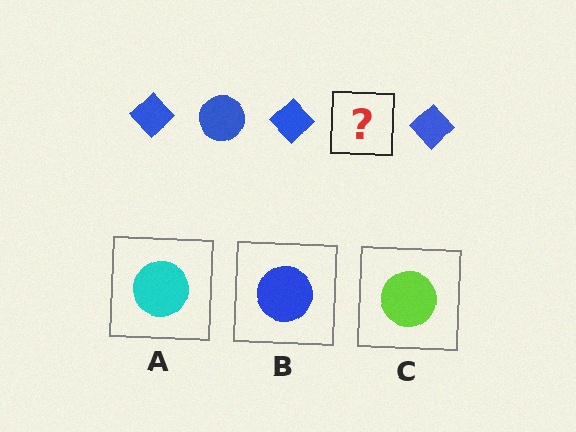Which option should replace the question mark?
Option B.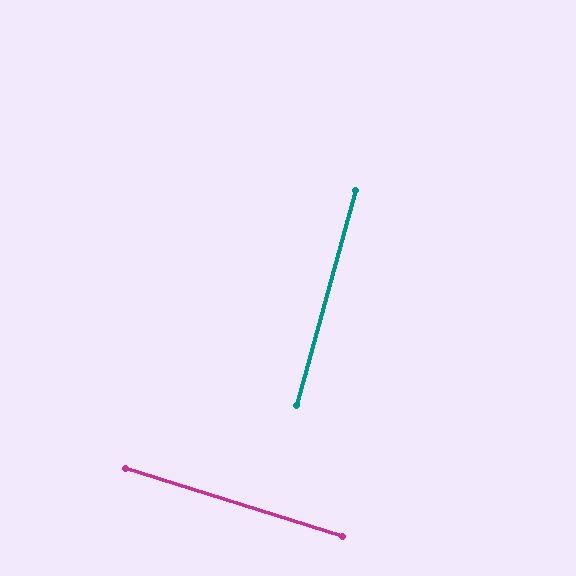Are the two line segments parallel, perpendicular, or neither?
Perpendicular — they meet at approximately 88°.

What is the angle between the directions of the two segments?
Approximately 88 degrees.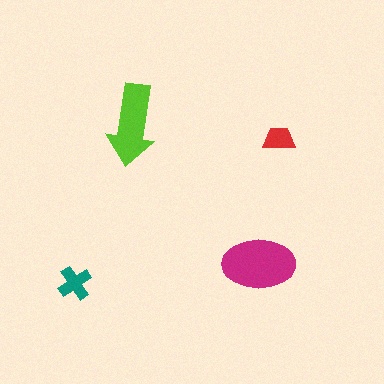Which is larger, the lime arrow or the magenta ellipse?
The magenta ellipse.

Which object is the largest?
The magenta ellipse.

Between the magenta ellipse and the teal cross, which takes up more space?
The magenta ellipse.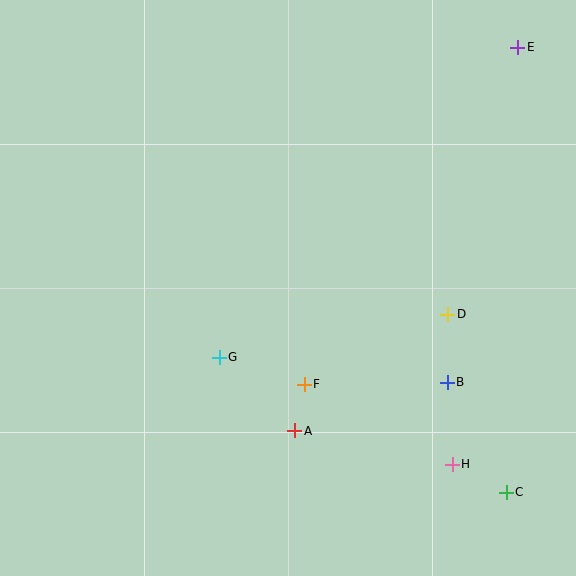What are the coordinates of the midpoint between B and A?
The midpoint between B and A is at (371, 407).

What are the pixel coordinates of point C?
Point C is at (506, 492).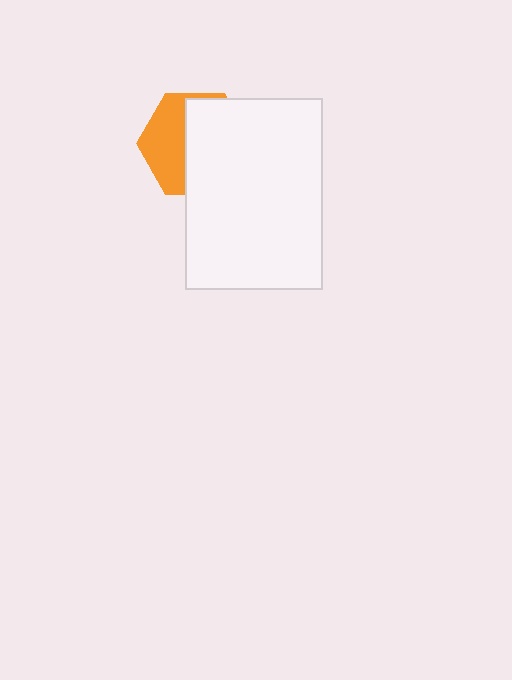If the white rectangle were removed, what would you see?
You would see the complete orange hexagon.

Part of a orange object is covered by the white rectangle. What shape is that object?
It is a hexagon.